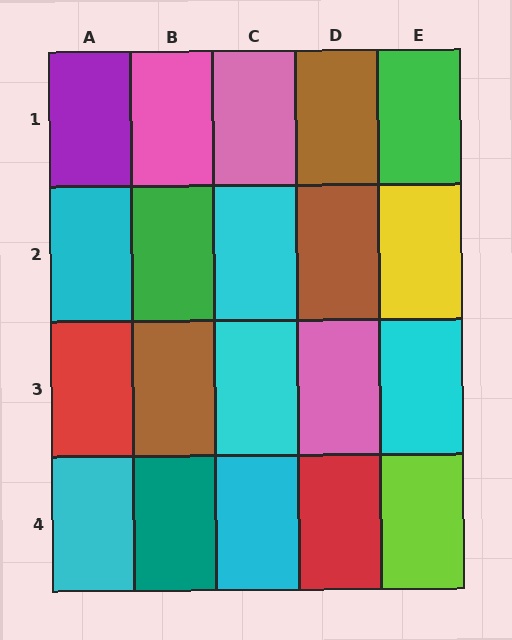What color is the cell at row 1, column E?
Green.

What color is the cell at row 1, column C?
Pink.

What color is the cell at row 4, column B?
Teal.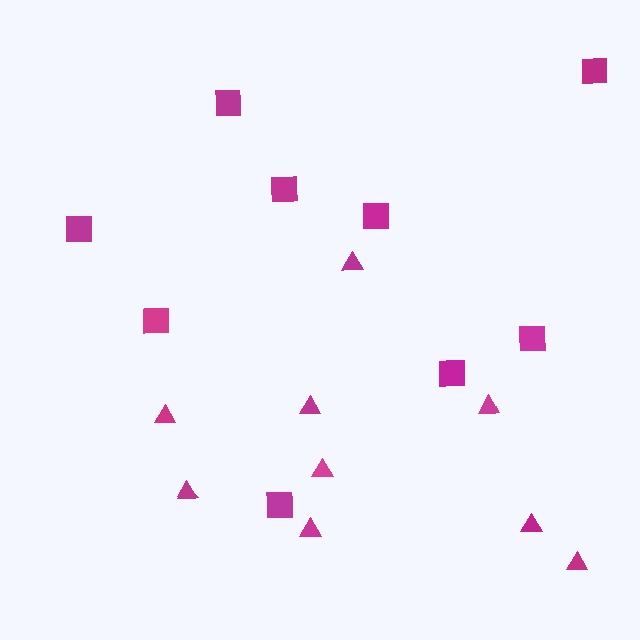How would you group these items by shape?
There are 2 groups: one group of squares (9) and one group of triangles (9).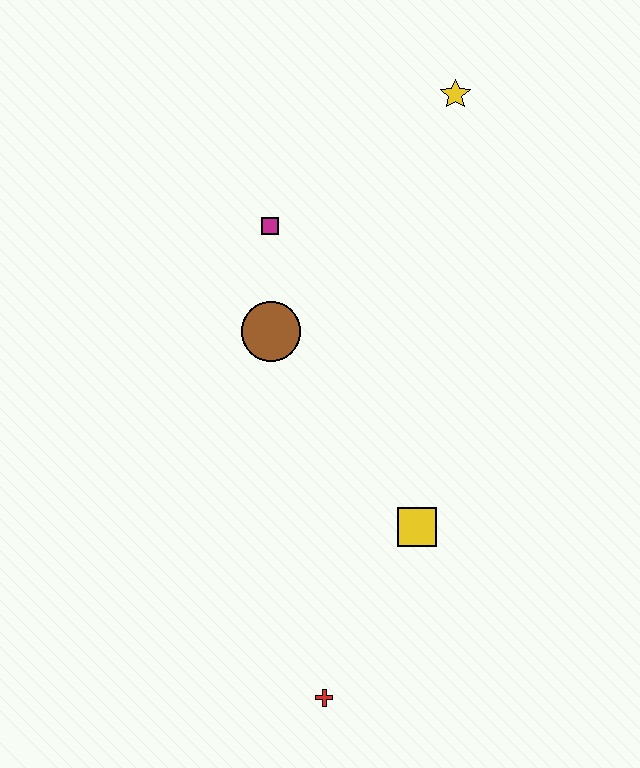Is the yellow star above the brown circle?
Yes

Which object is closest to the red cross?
The yellow square is closest to the red cross.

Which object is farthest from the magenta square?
The red cross is farthest from the magenta square.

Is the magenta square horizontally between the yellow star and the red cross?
No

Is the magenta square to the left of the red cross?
Yes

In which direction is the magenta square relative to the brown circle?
The magenta square is above the brown circle.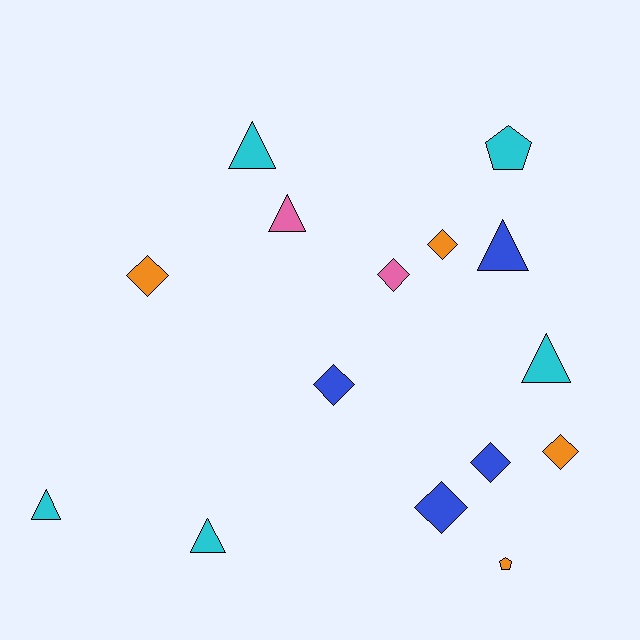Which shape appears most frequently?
Diamond, with 7 objects.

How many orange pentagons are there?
There is 1 orange pentagon.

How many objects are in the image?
There are 15 objects.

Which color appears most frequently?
Cyan, with 5 objects.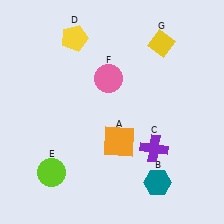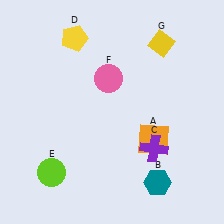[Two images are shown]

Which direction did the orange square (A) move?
The orange square (A) moved right.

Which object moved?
The orange square (A) moved right.